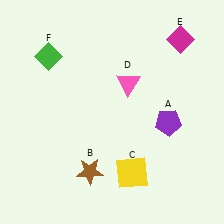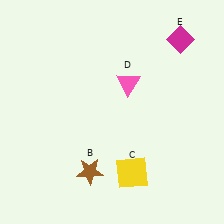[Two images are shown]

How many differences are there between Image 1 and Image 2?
There are 2 differences between the two images.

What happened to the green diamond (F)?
The green diamond (F) was removed in Image 2. It was in the top-left area of Image 1.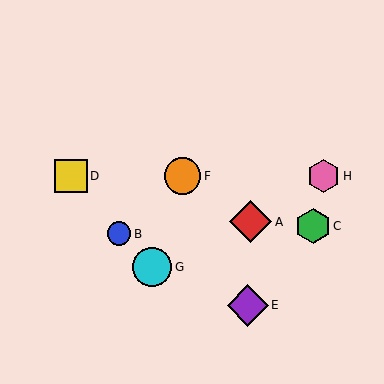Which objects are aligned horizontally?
Objects D, F, H are aligned horizontally.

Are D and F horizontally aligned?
Yes, both are at y≈176.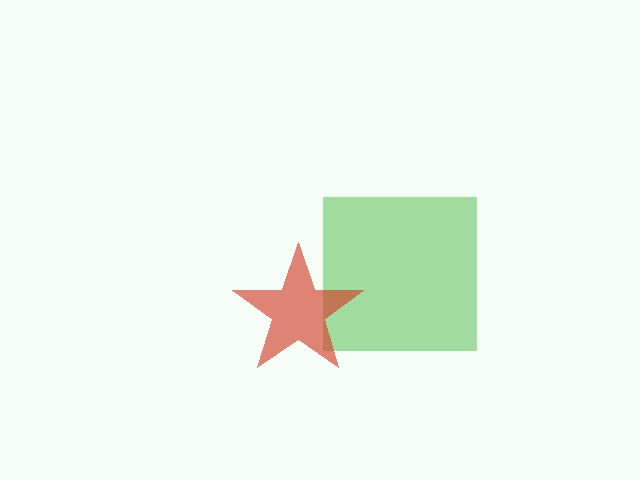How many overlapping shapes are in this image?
There are 2 overlapping shapes in the image.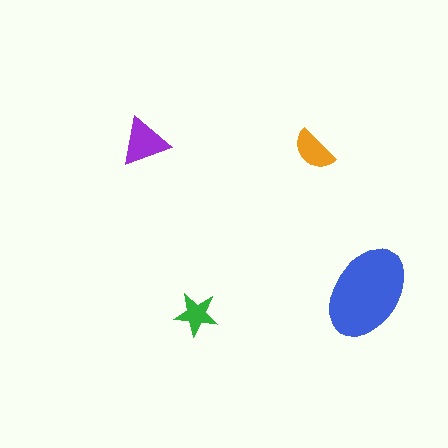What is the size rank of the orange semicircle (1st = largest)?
3rd.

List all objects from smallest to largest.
The green star, the orange semicircle, the purple triangle, the blue ellipse.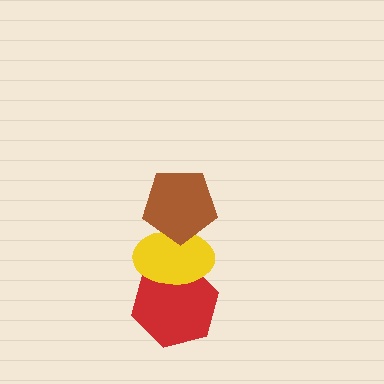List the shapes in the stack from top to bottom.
From top to bottom: the brown pentagon, the yellow ellipse, the red hexagon.